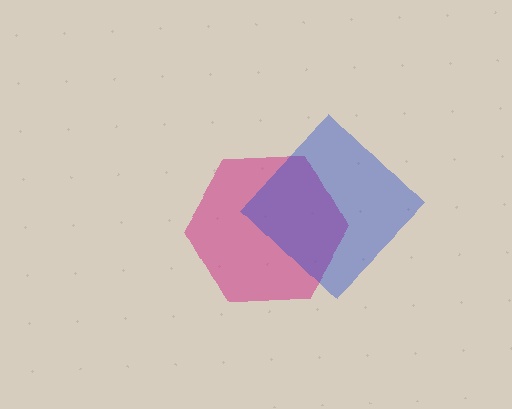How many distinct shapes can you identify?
There are 2 distinct shapes: a magenta hexagon, a blue diamond.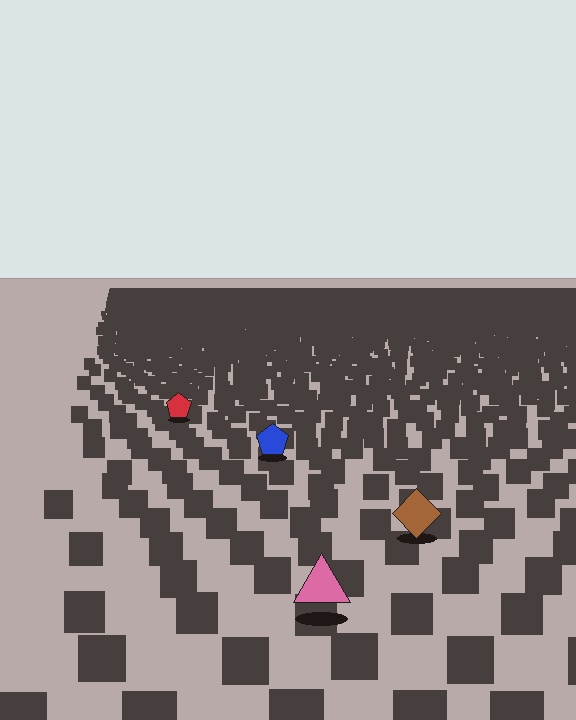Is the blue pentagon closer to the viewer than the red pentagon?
Yes. The blue pentagon is closer — you can tell from the texture gradient: the ground texture is coarser near it.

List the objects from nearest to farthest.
From nearest to farthest: the pink triangle, the brown diamond, the blue pentagon, the red pentagon.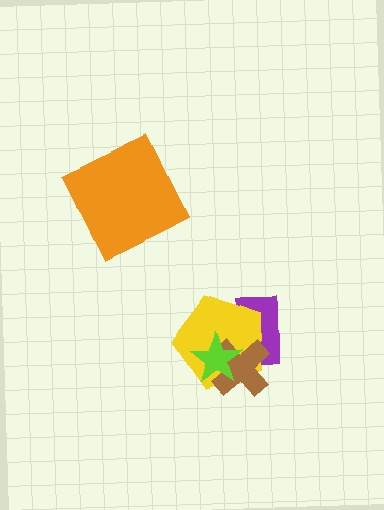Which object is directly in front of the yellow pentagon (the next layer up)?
The brown cross is directly in front of the yellow pentagon.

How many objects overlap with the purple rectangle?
3 objects overlap with the purple rectangle.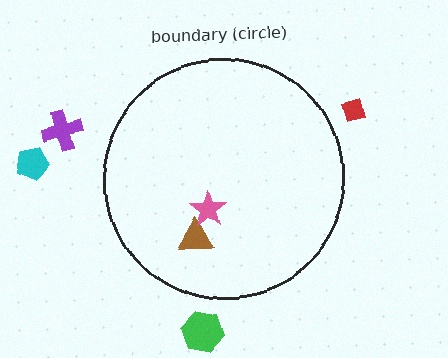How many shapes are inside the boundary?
2 inside, 4 outside.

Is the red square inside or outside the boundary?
Outside.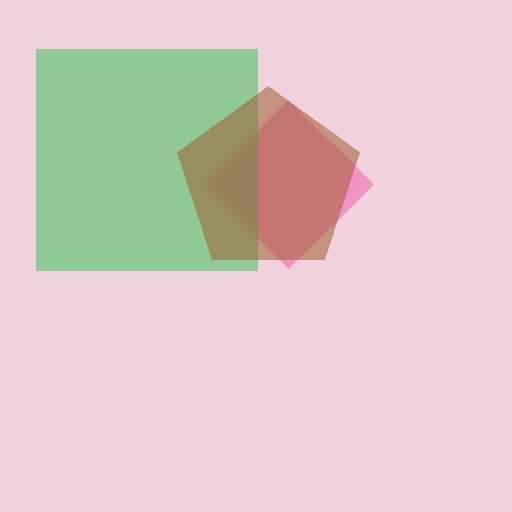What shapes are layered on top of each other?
The layered shapes are: a pink diamond, a green square, a brown pentagon.